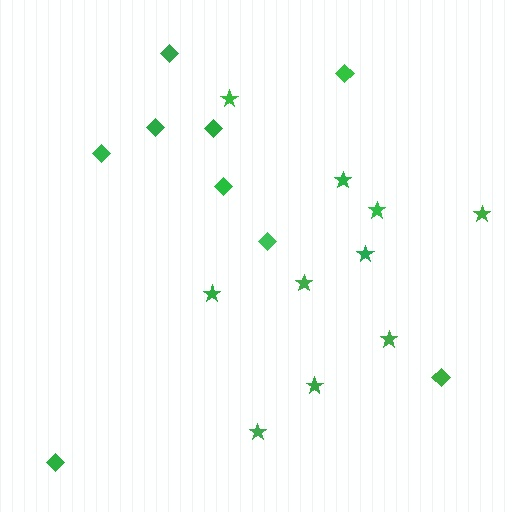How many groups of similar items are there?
There are 2 groups: one group of diamonds (9) and one group of stars (10).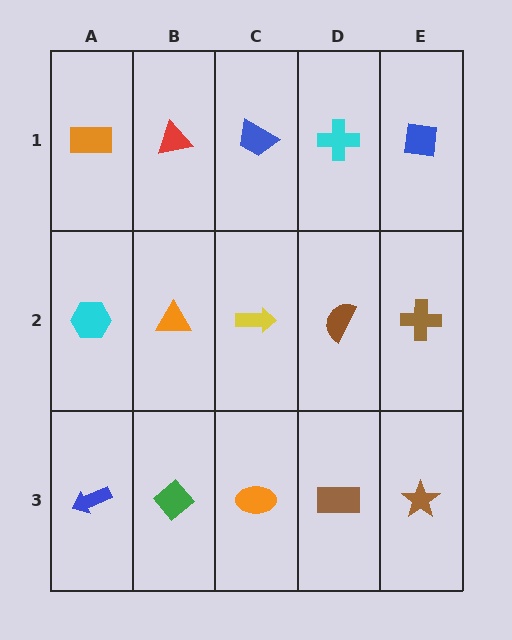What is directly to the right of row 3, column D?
A brown star.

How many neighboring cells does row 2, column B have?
4.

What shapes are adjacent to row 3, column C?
A yellow arrow (row 2, column C), a green diamond (row 3, column B), a brown rectangle (row 3, column D).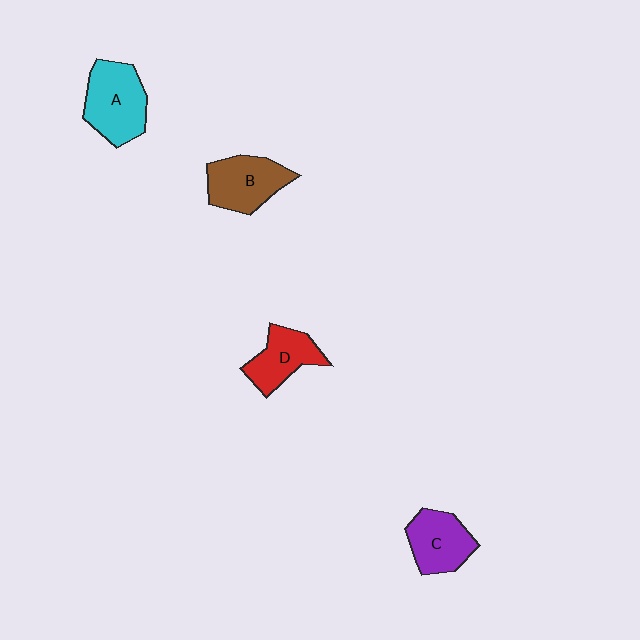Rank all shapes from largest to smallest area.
From largest to smallest: A (cyan), B (brown), C (purple), D (red).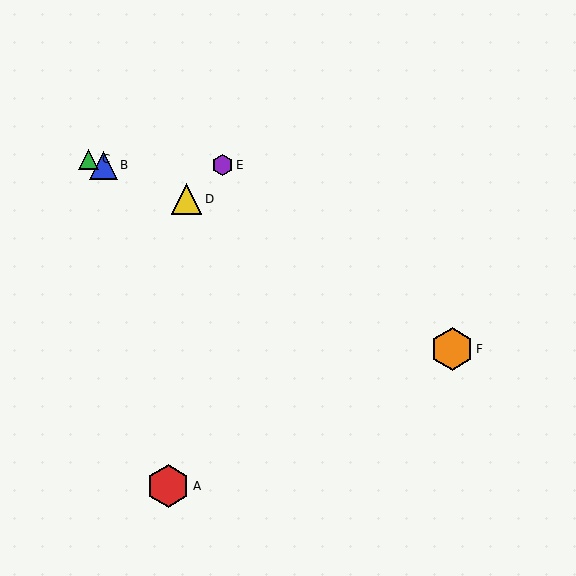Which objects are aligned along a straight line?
Objects B, C, D are aligned along a straight line.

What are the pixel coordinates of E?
Object E is at (223, 165).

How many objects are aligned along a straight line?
3 objects (B, C, D) are aligned along a straight line.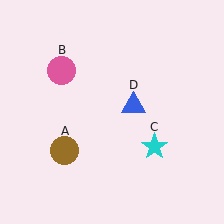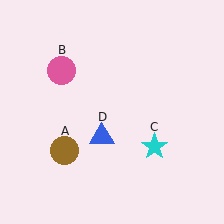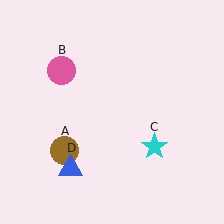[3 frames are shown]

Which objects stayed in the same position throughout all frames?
Brown circle (object A) and pink circle (object B) and cyan star (object C) remained stationary.